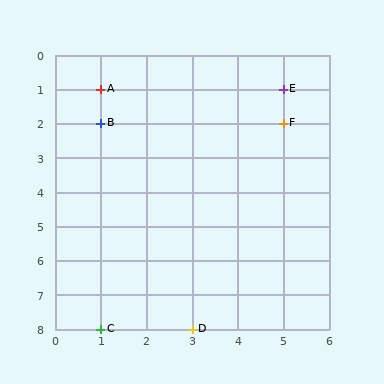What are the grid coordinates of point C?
Point C is at grid coordinates (1, 8).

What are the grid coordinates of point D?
Point D is at grid coordinates (3, 8).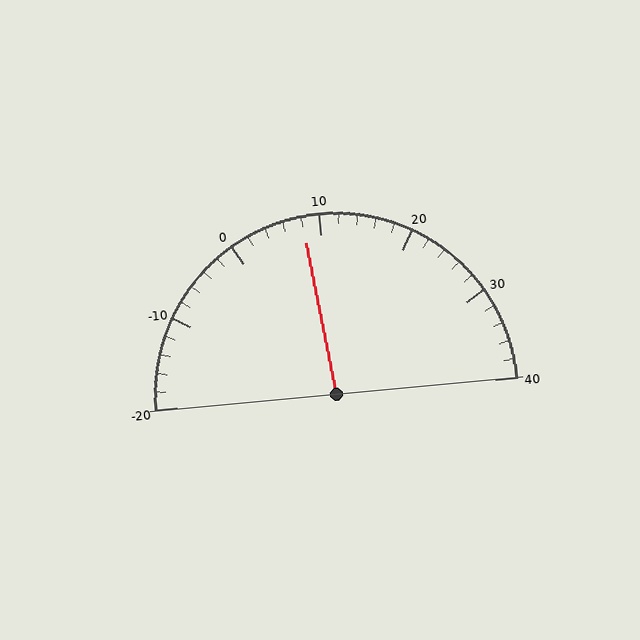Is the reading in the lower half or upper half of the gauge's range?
The reading is in the lower half of the range (-20 to 40).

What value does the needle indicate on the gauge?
The needle indicates approximately 8.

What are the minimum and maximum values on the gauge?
The gauge ranges from -20 to 40.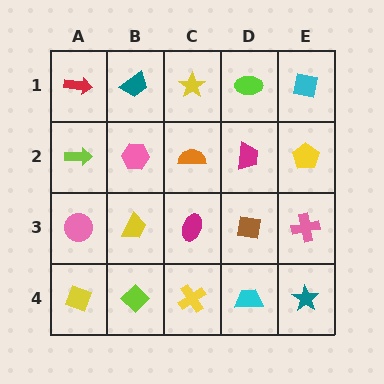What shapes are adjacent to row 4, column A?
A pink circle (row 3, column A), a lime diamond (row 4, column B).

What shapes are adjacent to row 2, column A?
A red arrow (row 1, column A), a pink circle (row 3, column A), a pink hexagon (row 2, column B).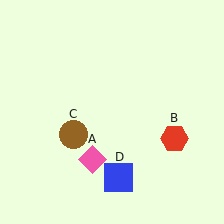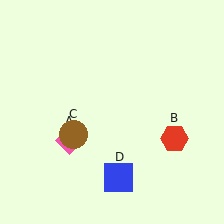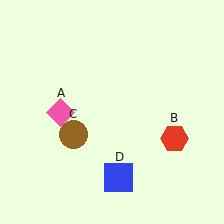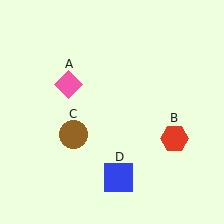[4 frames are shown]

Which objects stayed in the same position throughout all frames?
Red hexagon (object B) and brown circle (object C) and blue square (object D) remained stationary.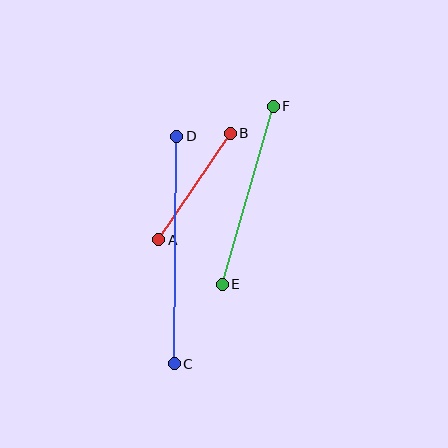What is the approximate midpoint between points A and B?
The midpoint is at approximately (194, 186) pixels.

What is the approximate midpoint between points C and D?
The midpoint is at approximately (176, 250) pixels.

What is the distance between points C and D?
The distance is approximately 227 pixels.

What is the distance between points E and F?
The distance is approximately 185 pixels.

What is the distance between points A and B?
The distance is approximately 128 pixels.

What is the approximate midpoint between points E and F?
The midpoint is at approximately (248, 195) pixels.